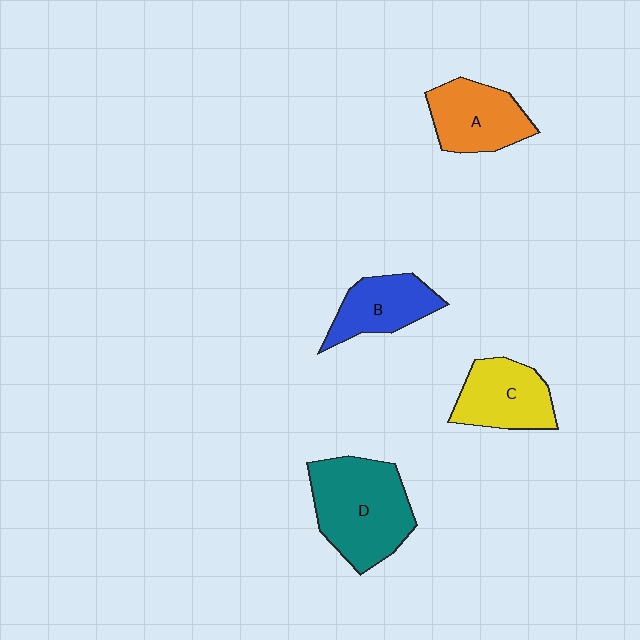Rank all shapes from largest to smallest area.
From largest to smallest: D (teal), A (orange), C (yellow), B (blue).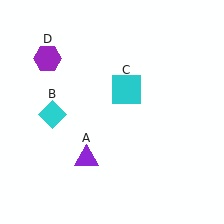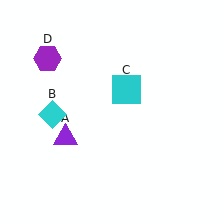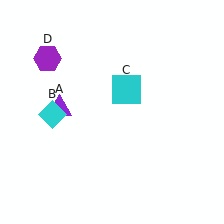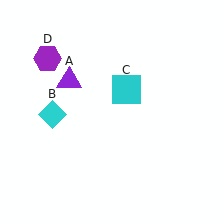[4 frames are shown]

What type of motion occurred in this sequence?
The purple triangle (object A) rotated clockwise around the center of the scene.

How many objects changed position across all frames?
1 object changed position: purple triangle (object A).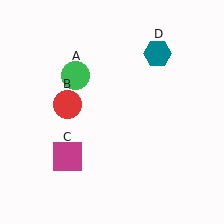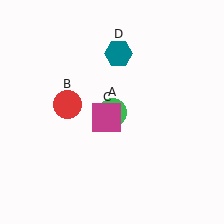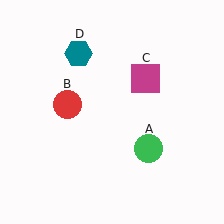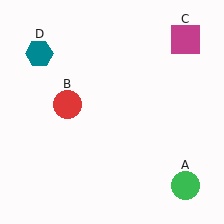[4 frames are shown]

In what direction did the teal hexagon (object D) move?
The teal hexagon (object D) moved left.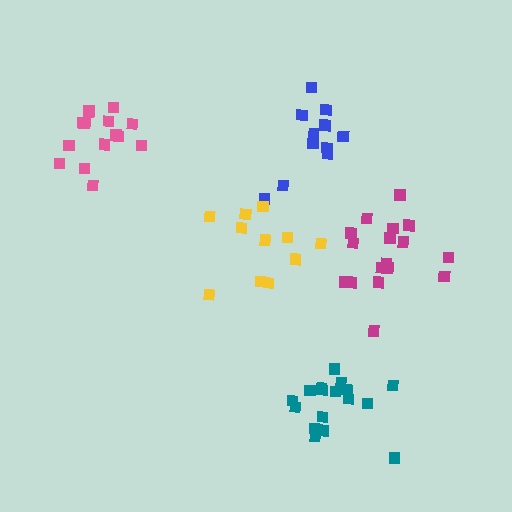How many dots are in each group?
Group 1: 17 dots, Group 2: 11 dots, Group 3: 11 dots, Group 4: 17 dots, Group 5: 15 dots (71 total).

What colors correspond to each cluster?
The clusters are colored: magenta, blue, yellow, teal, pink.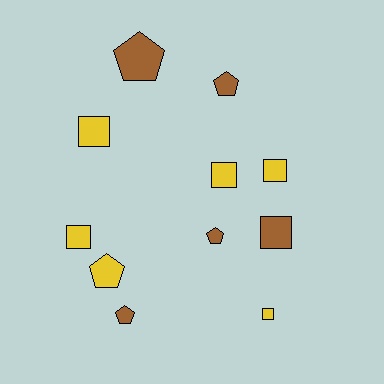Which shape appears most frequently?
Square, with 6 objects.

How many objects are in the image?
There are 11 objects.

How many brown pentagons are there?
There are 4 brown pentagons.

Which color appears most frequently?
Yellow, with 6 objects.